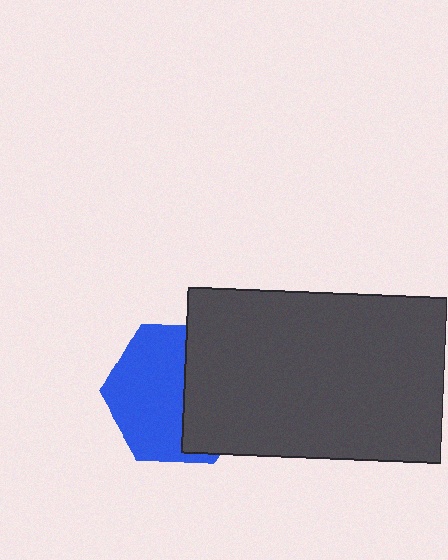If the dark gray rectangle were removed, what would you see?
You would see the complete blue hexagon.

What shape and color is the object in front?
The object in front is a dark gray rectangle.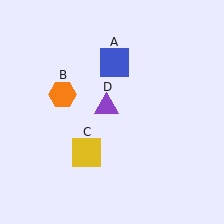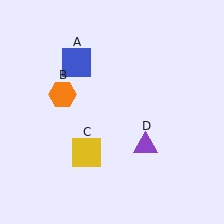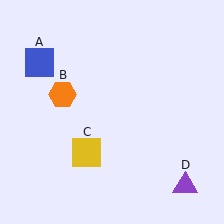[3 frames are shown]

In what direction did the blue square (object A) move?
The blue square (object A) moved left.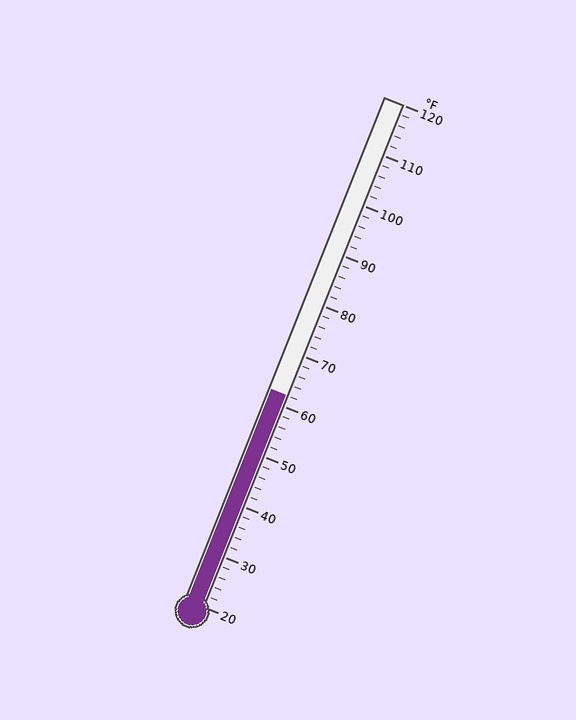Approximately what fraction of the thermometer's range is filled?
The thermometer is filled to approximately 40% of its range.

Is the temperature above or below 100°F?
The temperature is below 100°F.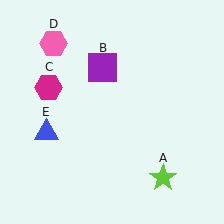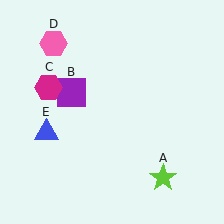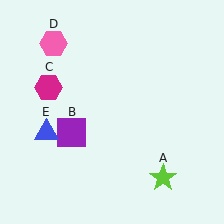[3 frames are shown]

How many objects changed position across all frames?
1 object changed position: purple square (object B).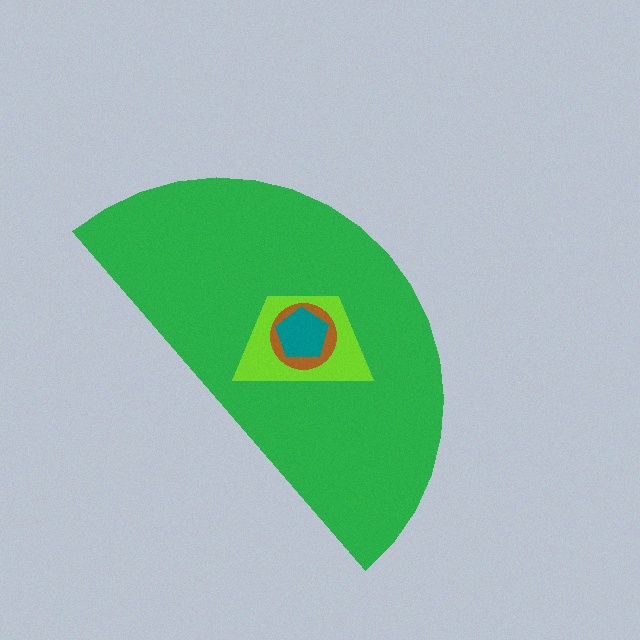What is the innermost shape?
The teal pentagon.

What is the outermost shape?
The green semicircle.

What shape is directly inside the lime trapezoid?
The brown circle.